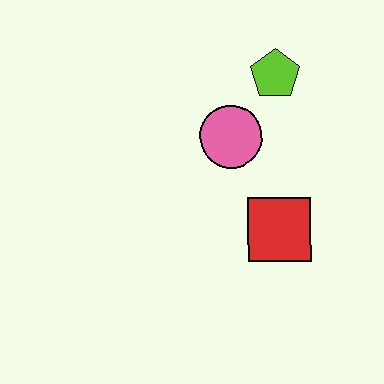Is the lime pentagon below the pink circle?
No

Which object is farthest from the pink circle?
The red square is farthest from the pink circle.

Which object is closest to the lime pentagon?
The pink circle is closest to the lime pentagon.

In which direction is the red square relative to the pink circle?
The red square is below the pink circle.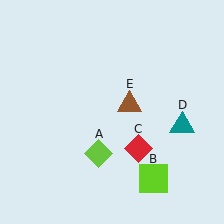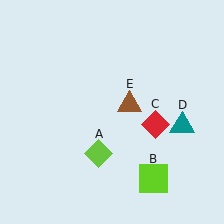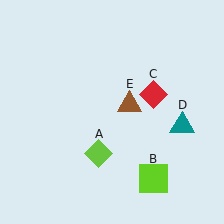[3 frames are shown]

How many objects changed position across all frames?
1 object changed position: red diamond (object C).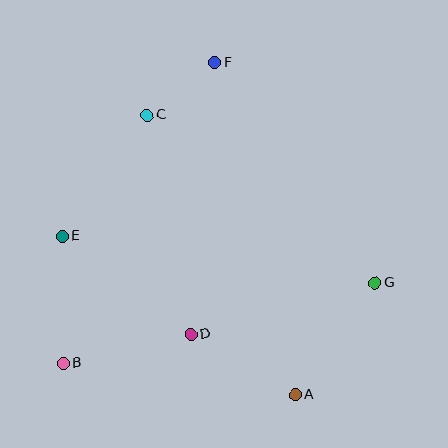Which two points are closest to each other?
Points C and F are closest to each other.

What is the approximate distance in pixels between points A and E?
The distance between A and E is approximately 282 pixels.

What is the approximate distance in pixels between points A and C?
The distance between A and C is approximately 316 pixels.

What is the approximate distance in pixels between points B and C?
The distance between B and C is approximately 262 pixels.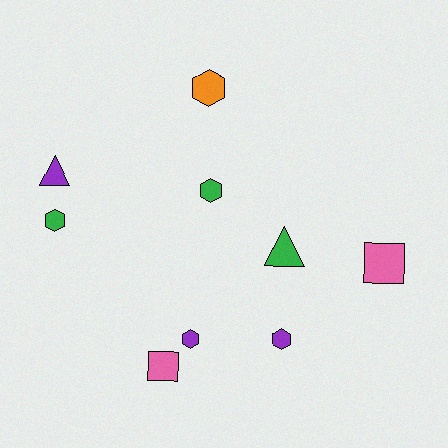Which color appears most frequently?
Green, with 3 objects.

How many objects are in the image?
There are 9 objects.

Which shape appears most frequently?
Hexagon, with 5 objects.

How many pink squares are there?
There are 2 pink squares.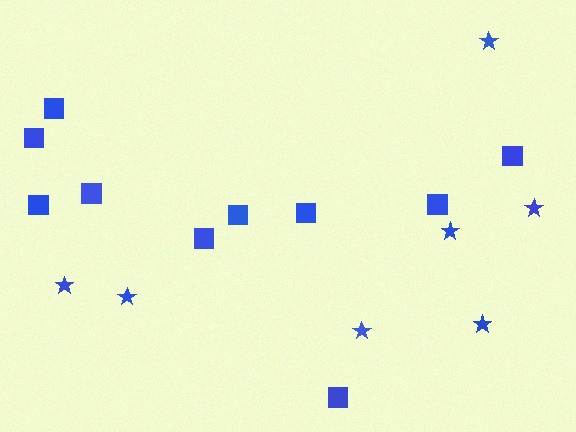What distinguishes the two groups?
There are 2 groups: one group of squares (10) and one group of stars (7).